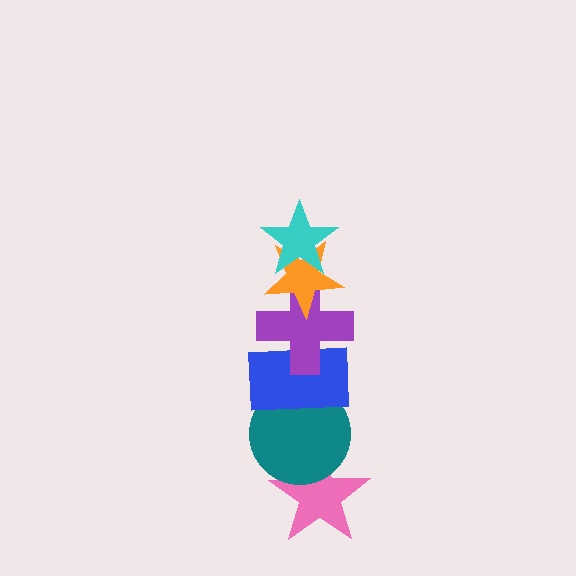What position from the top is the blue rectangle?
The blue rectangle is 4th from the top.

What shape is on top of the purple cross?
The orange star is on top of the purple cross.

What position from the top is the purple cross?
The purple cross is 3rd from the top.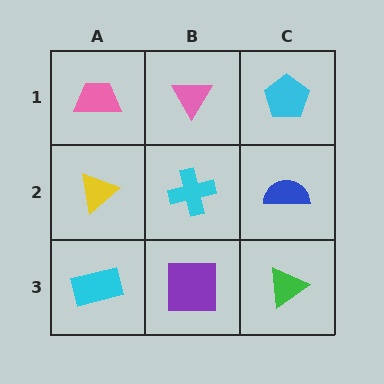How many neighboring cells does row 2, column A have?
3.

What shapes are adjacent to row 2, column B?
A pink triangle (row 1, column B), a purple square (row 3, column B), a yellow triangle (row 2, column A), a blue semicircle (row 2, column C).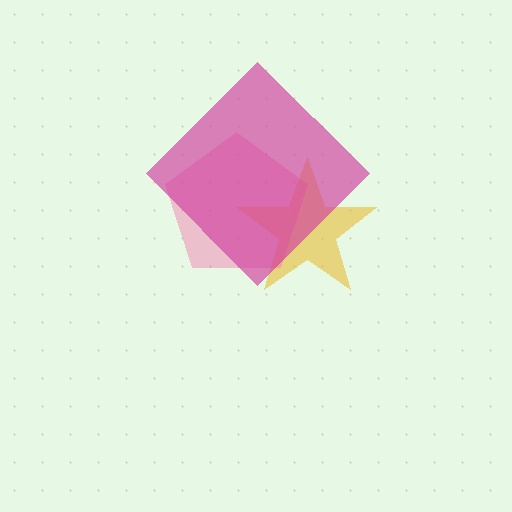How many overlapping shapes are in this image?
There are 3 overlapping shapes in the image.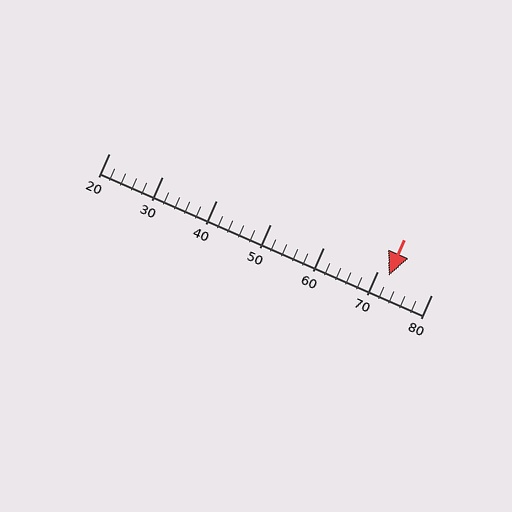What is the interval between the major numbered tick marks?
The major tick marks are spaced 10 units apart.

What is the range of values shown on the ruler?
The ruler shows values from 20 to 80.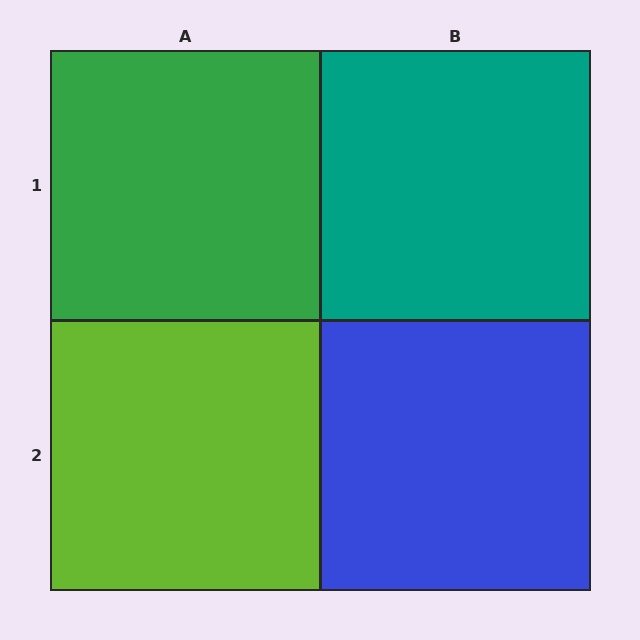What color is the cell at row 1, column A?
Green.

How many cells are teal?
1 cell is teal.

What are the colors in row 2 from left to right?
Lime, blue.